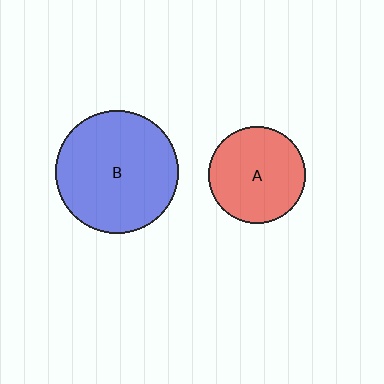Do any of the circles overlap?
No, none of the circles overlap.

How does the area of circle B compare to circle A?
Approximately 1.6 times.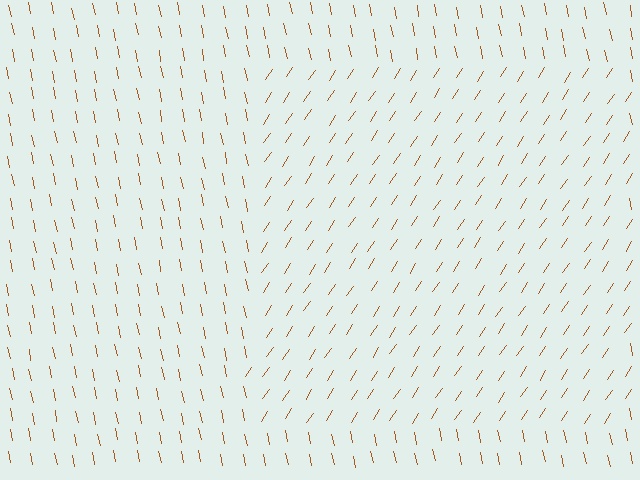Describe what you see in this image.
The image is filled with small brown line segments. A rectangle region in the image has lines oriented differently from the surrounding lines, creating a visible texture boundary.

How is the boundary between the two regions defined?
The boundary is defined purely by a change in line orientation (approximately 45 degrees difference). All lines are the same color and thickness.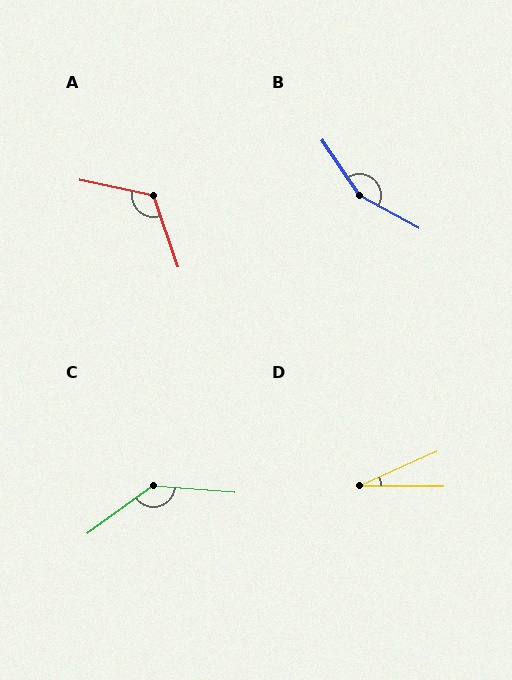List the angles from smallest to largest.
D (24°), A (121°), C (140°), B (153°).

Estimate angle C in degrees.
Approximately 140 degrees.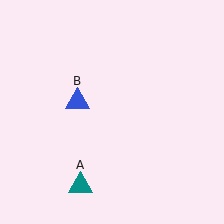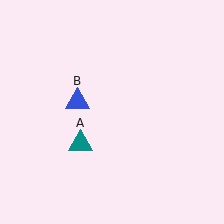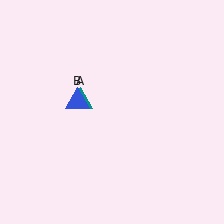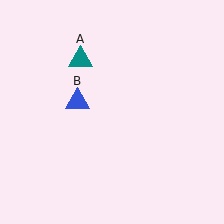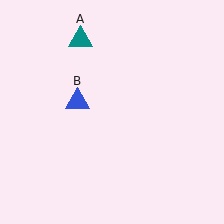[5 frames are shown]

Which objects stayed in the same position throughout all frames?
Blue triangle (object B) remained stationary.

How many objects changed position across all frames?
1 object changed position: teal triangle (object A).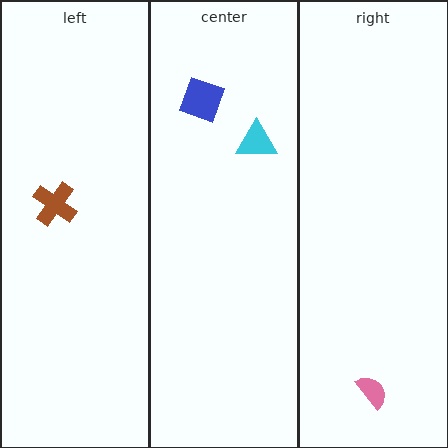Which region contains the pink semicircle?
The right region.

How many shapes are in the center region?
2.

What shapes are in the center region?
The cyan triangle, the blue diamond.